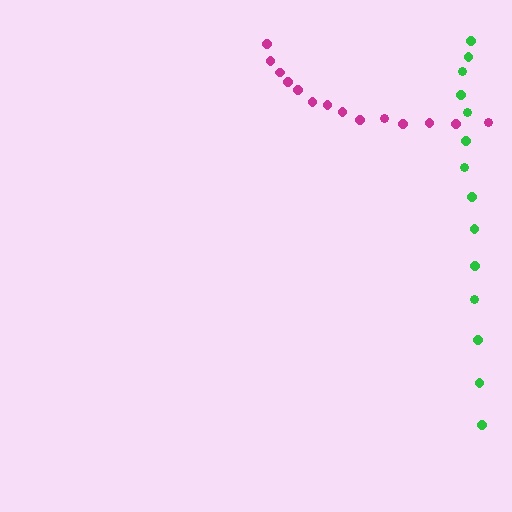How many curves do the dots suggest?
There are 2 distinct paths.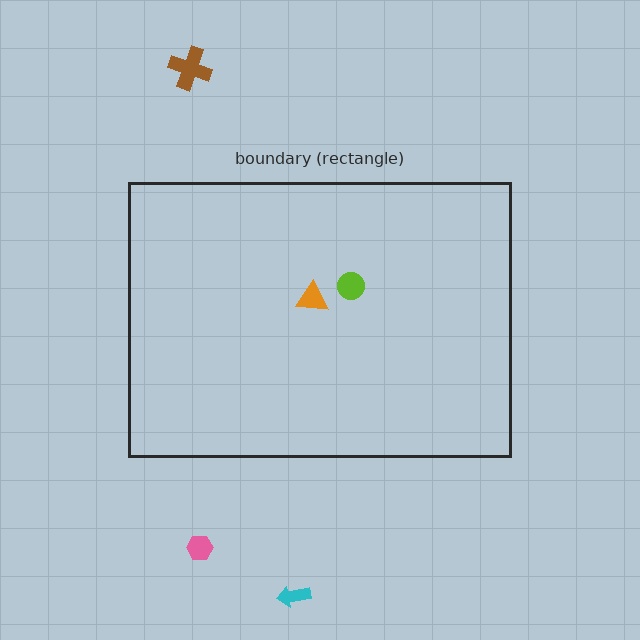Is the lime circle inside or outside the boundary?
Inside.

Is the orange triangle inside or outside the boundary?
Inside.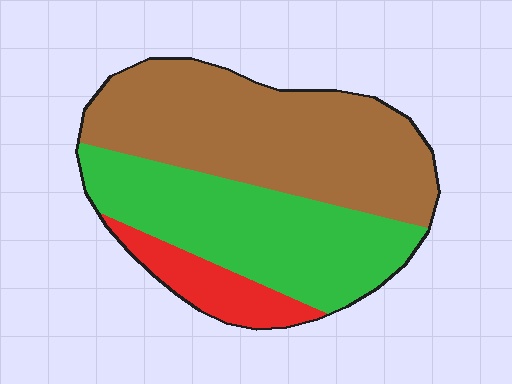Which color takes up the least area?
Red, at roughly 10%.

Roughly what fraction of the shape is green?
Green takes up about two fifths (2/5) of the shape.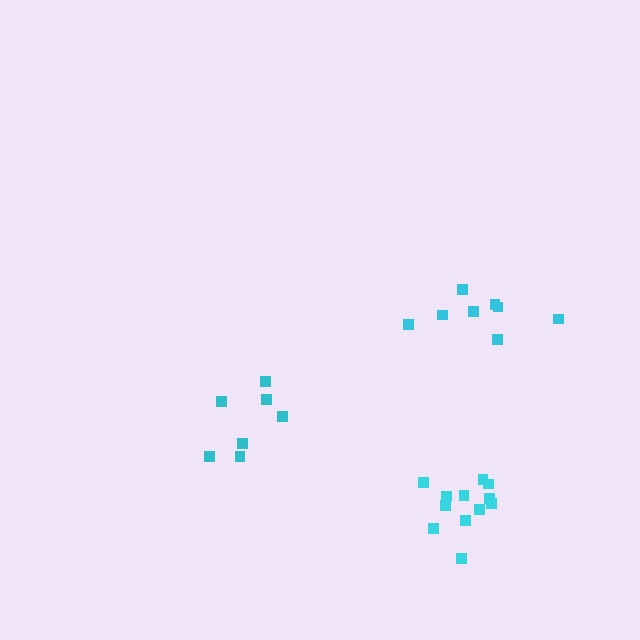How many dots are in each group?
Group 1: 7 dots, Group 2: 8 dots, Group 3: 12 dots (27 total).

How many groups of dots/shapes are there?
There are 3 groups.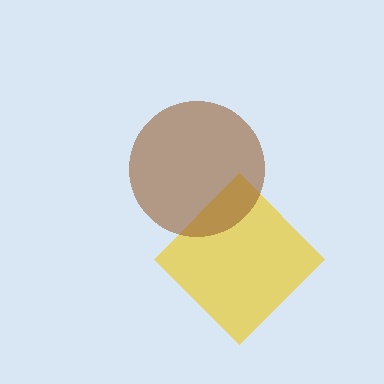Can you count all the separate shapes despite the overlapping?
Yes, there are 2 separate shapes.